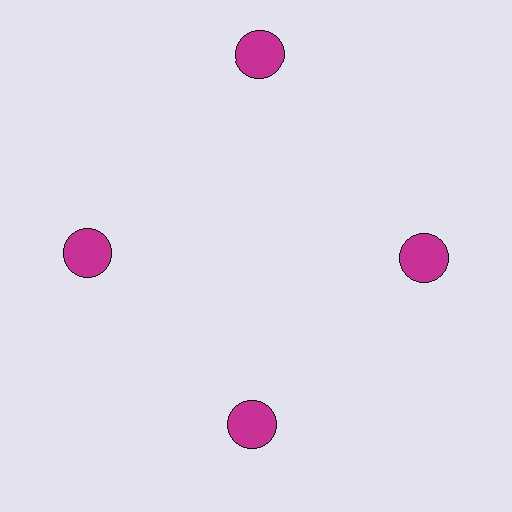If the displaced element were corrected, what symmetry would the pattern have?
It would have 4-fold rotational symmetry — the pattern would map onto itself every 90 degrees.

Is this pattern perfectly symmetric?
No. The 4 magenta circles are arranged in a ring, but one element near the 12 o'clock position is pushed outward from the center, breaking the 4-fold rotational symmetry.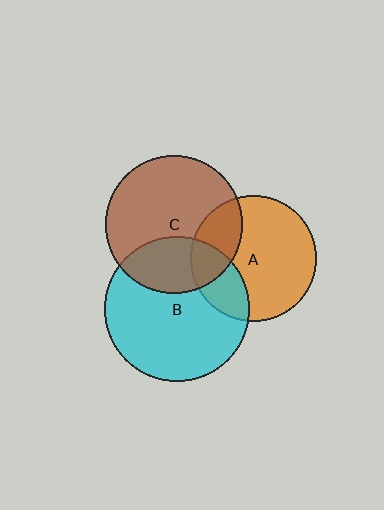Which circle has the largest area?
Circle B (cyan).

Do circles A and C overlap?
Yes.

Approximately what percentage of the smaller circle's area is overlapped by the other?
Approximately 25%.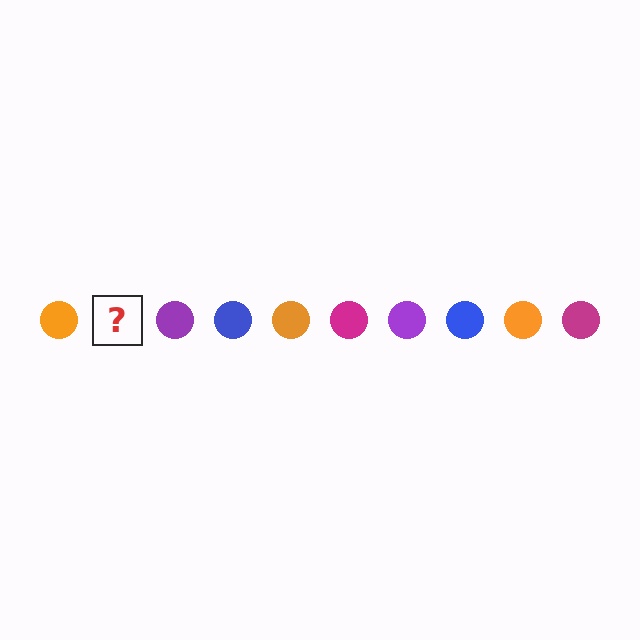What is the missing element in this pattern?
The missing element is a magenta circle.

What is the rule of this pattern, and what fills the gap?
The rule is that the pattern cycles through orange, magenta, purple, blue circles. The gap should be filled with a magenta circle.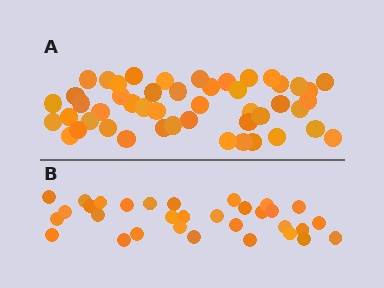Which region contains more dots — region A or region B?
Region A (the top region) has more dots.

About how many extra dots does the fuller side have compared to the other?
Region A has approximately 15 more dots than region B.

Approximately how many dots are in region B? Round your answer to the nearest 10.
About 30 dots. (The exact count is 32, which rounds to 30.)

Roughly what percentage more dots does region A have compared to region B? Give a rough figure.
About 50% more.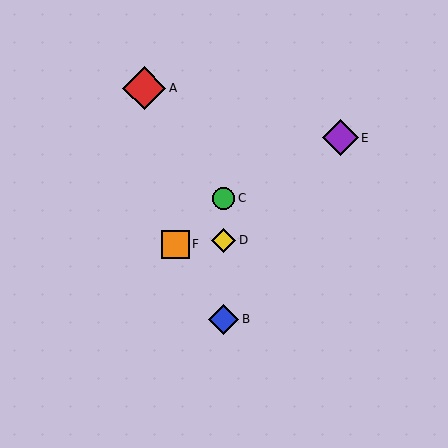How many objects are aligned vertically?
3 objects (B, C, D) are aligned vertically.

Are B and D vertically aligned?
Yes, both are at x≈224.